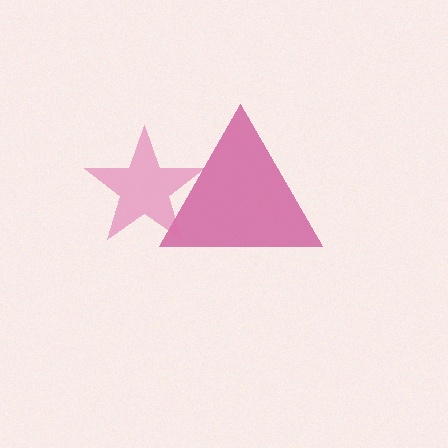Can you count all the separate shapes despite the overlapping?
Yes, there are 2 separate shapes.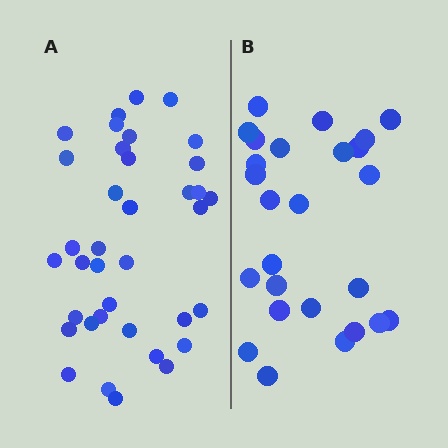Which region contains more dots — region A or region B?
Region A (the left region) has more dots.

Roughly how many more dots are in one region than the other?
Region A has roughly 12 or so more dots than region B.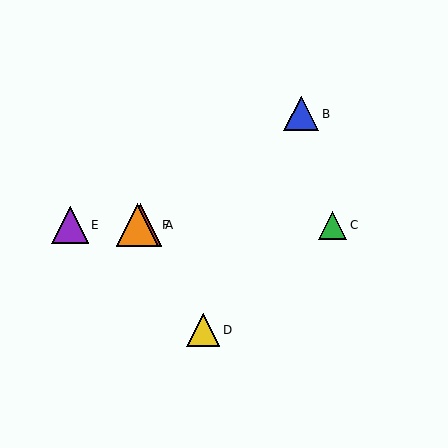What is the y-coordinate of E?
Object E is at y≈225.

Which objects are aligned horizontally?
Objects A, C, E, F are aligned horizontally.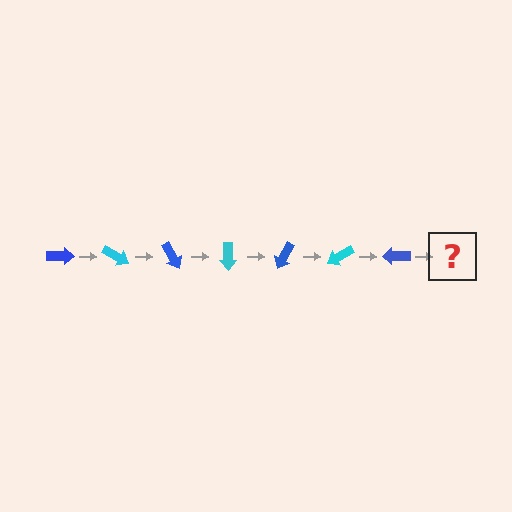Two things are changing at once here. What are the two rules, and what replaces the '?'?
The two rules are that it rotates 30 degrees each step and the color cycles through blue and cyan. The '?' should be a cyan arrow, rotated 210 degrees from the start.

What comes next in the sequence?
The next element should be a cyan arrow, rotated 210 degrees from the start.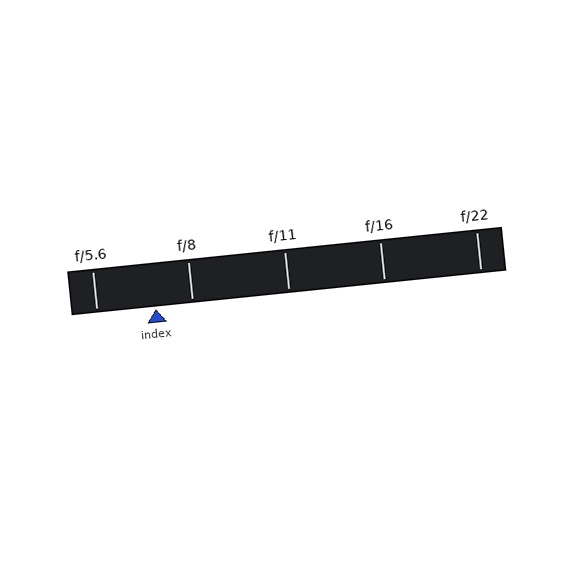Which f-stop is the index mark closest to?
The index mark is closest to f/8.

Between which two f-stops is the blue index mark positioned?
The index mark is between f/5.6 and f/8.